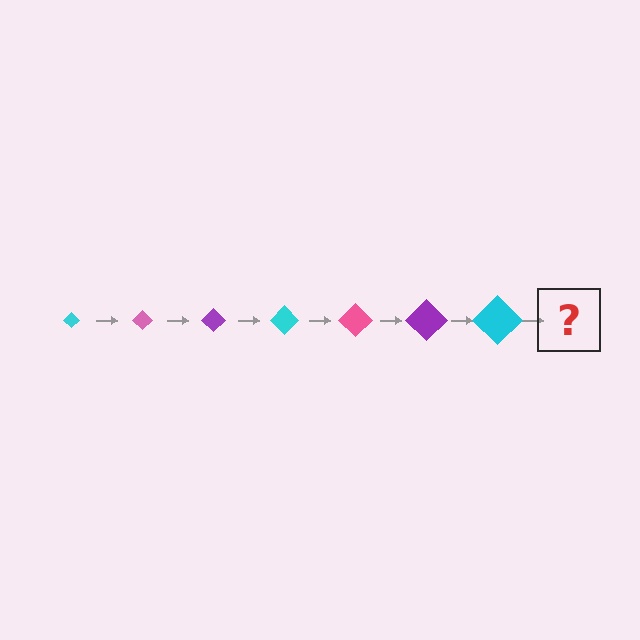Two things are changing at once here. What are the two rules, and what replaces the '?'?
The two rules are that the diamond grows larger each step and the color cycles through cyan, pink, and purple. The '?' should be a pink diamond, larger than the previous one.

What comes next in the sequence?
The next element should be a pink diamond, larger than the previous one.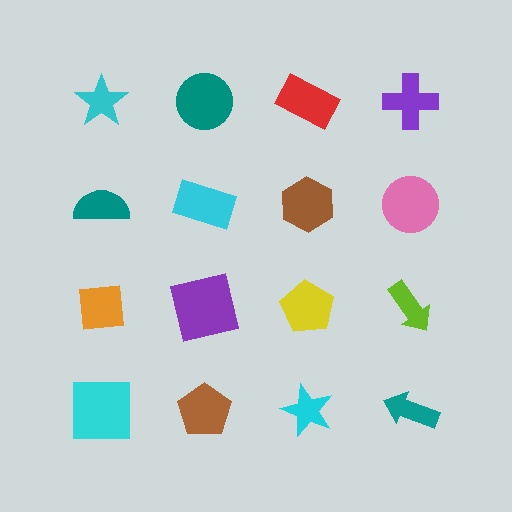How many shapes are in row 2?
4 shapes.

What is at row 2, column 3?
A brown hexagon.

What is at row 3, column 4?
A lime arrow.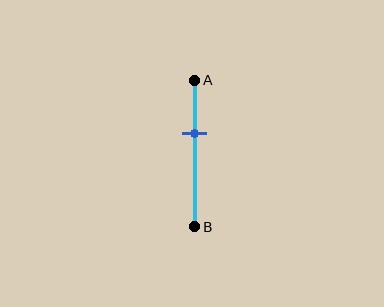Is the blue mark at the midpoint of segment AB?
No, the mark is at about 35% from A, not at the 50% midpoint.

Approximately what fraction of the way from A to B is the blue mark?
The blue mark is approximately 35% of the way from A to B.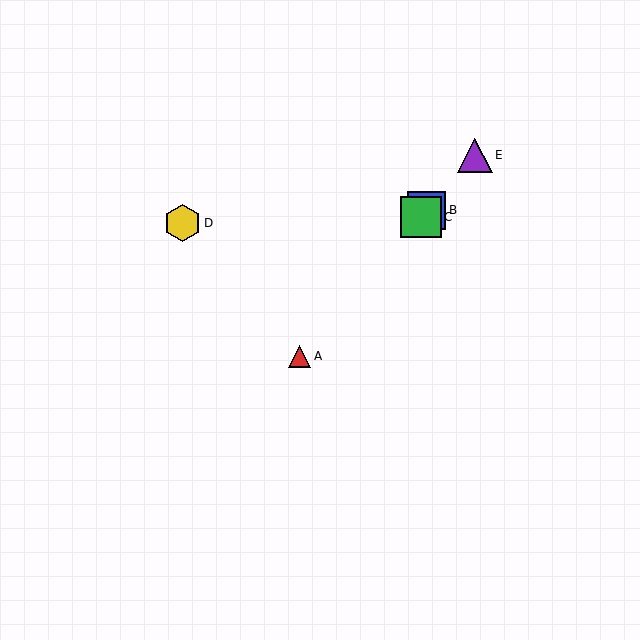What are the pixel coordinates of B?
Object B is at (427, 210).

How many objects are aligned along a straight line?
4 objects (A, B, C, E) are aligned along a straight line.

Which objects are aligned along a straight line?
Objects A, B, C, E are aligned along a straight line.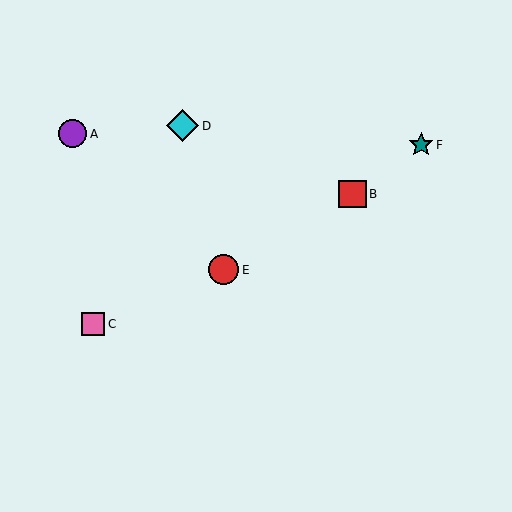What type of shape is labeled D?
Shape D is a cyan diamond.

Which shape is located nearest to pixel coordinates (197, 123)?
The cyan diamond (labeled D) at (183, 126) is nearest to that location.